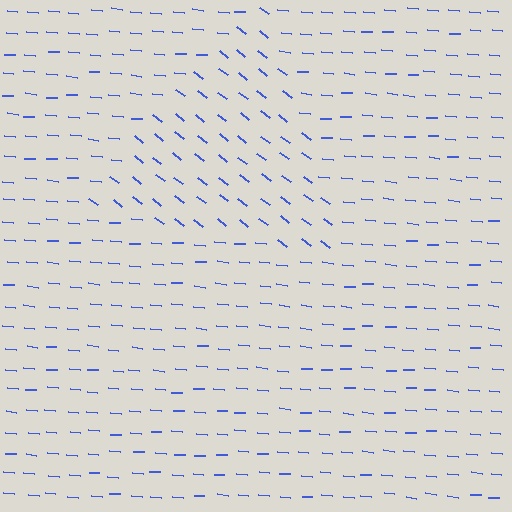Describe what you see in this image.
The image is filled with small blue line segments. A triangle region in the image has lines oriented differently from the surrounding lines, creating a visible texture boundary.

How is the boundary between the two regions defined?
The boundary is defined purely by a change in line orientation (approximately 33 degrees difference). All lines are the same color and thickness.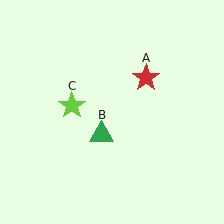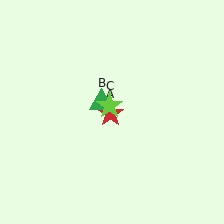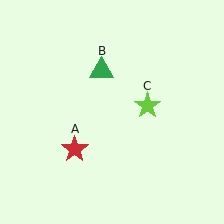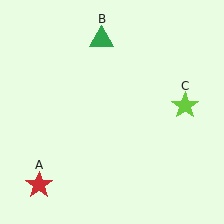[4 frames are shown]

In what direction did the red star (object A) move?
The red star (object A) moved down and to the left.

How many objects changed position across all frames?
3 objects changed position: red star (object A), green triangle (object B), lime star (object C).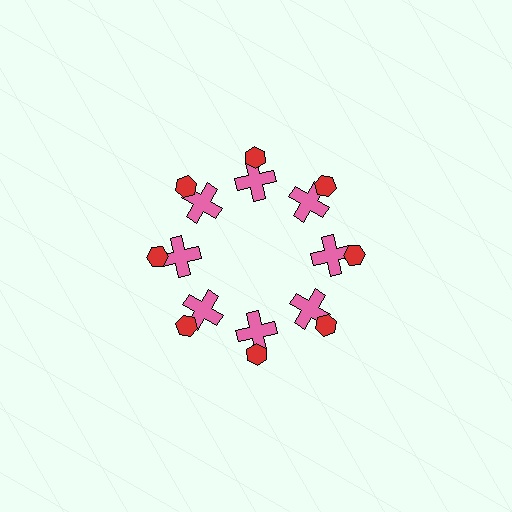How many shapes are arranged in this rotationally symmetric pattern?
There are 16 shapes, arranged in 8 groups of 2.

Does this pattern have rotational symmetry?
Yes, this pattern has 8-fold rotational symmetry. It looks the same after rotating 45 degrees around the center.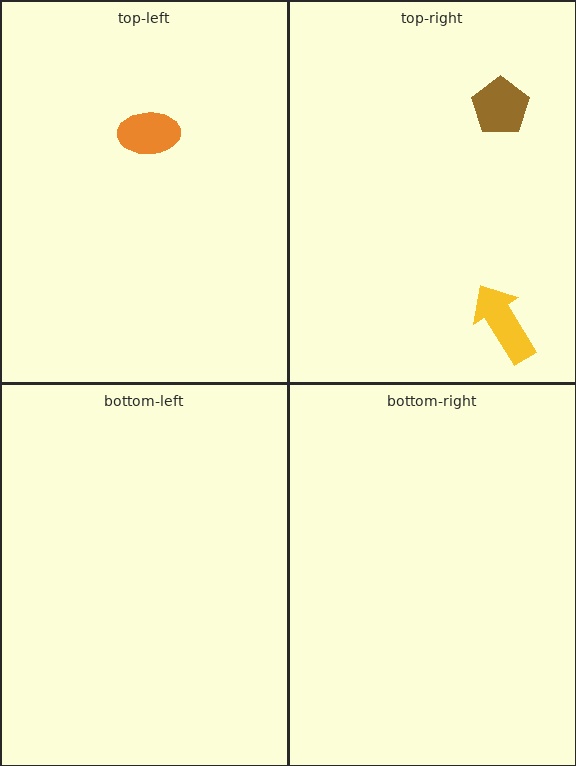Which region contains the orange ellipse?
The top-left region.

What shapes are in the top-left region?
The orange ellipse.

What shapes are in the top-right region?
The yellow arrow, the brown pentagon.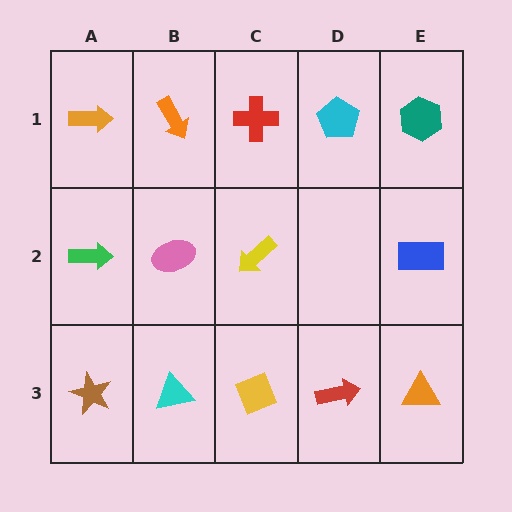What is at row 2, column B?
A pink ellipse.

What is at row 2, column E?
A blue rectangle.